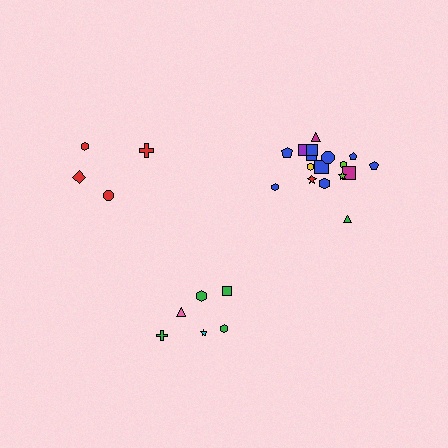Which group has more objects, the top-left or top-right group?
The top-right group.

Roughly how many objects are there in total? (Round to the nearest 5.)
Roughly 30 objects in total.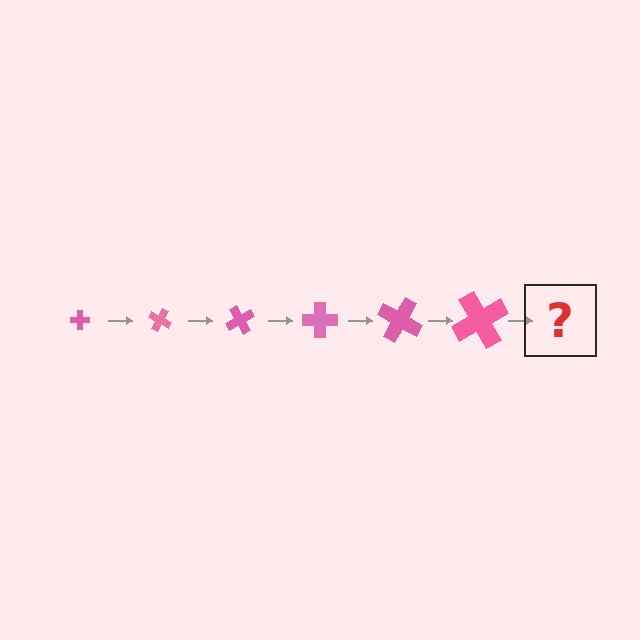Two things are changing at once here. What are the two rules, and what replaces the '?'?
The two rules are that the cross grows larger each step and it rotates 30 degrees each step. The '?' should be a cross, larger than the previous one and rotated 180 degrees from the start.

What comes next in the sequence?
The next element should be a cross, larger than the previous one and rotated 180 degrees from the start.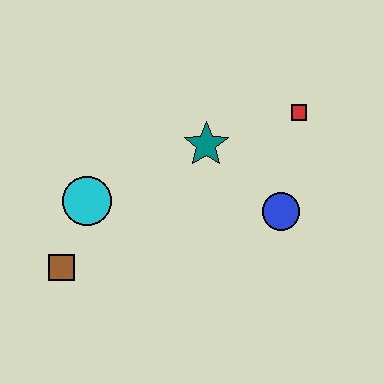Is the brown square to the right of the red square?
No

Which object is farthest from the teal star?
The brown square is farthest from the teal star.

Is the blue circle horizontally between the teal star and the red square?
Yes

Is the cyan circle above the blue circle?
Yes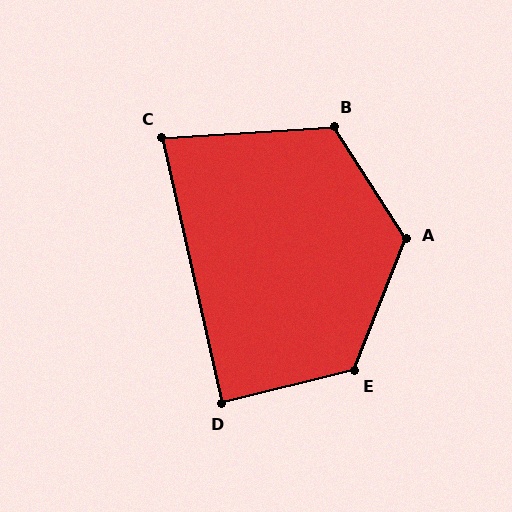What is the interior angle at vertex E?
Approximately 125 degrees (obtuse).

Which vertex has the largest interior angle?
A, at approximately 126 degrees.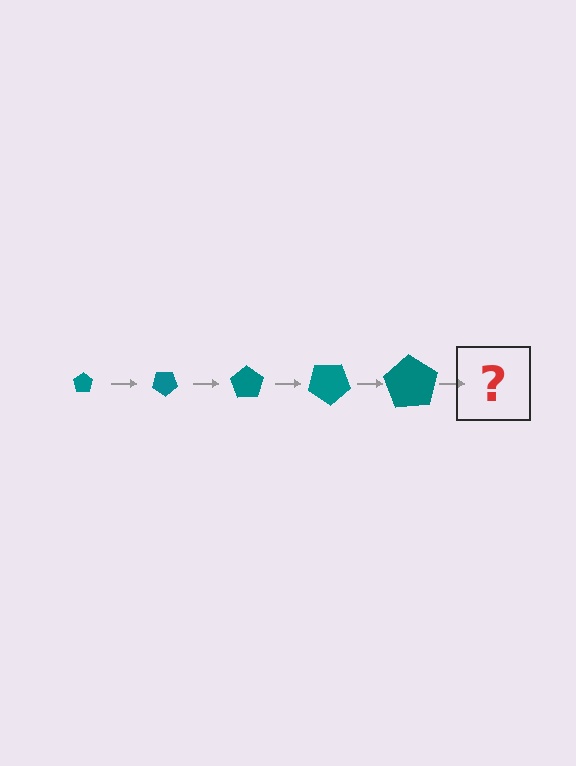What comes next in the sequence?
The next element should be a pentagon, larger than the previous one and rotated 175 degrees from the start.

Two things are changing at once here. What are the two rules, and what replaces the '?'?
The two rules are that the pentagon grows larger each step and it rotates 35 degrees each step. The '?' should be a pentagon, larger than the previous one and rotated 175 degrees from the start.